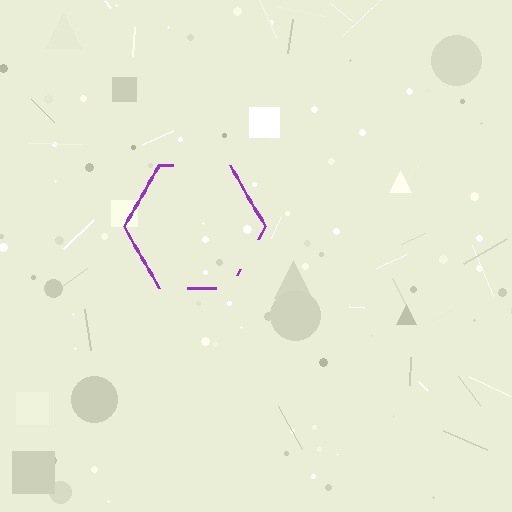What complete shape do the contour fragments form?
The contour fragments form a hexagon.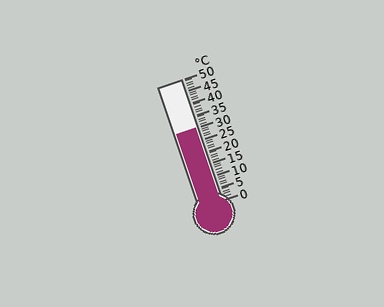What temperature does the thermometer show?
The thermometer shows approximately 30°C.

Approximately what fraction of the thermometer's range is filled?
The thermometer is filled to approximately 60% of its range.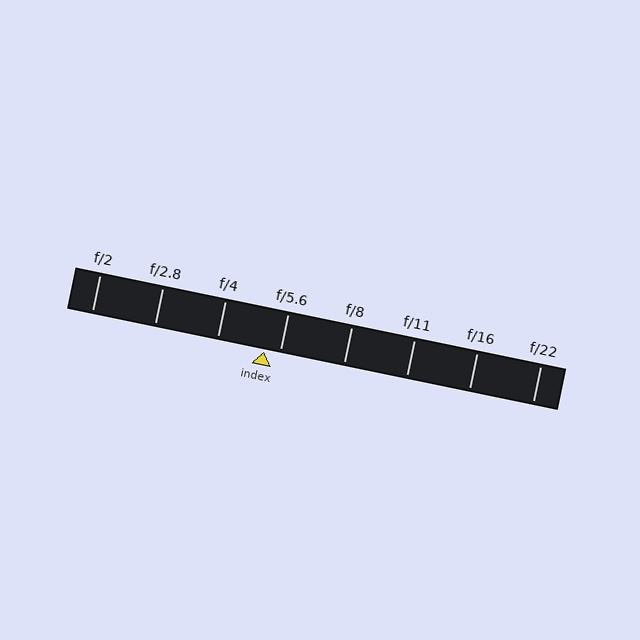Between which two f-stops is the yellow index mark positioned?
The index mark is between f/4 and f/5.6.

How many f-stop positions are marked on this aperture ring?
There are 8 f-stop positions marked.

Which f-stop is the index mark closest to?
The index mark is closest to f/5.6.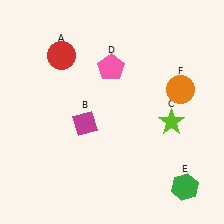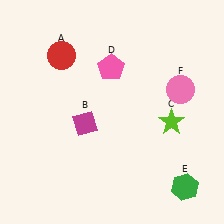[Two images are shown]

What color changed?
The circle (F) changed from orange in Image 1 to pink in Image 2.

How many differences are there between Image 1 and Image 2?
There is 1 difference between the two images.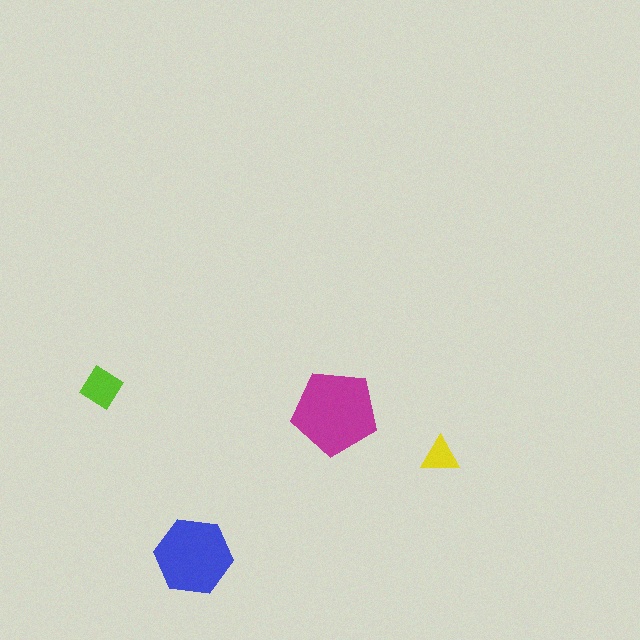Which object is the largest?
The magenta pentagon.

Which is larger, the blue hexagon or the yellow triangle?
The blue hexagon.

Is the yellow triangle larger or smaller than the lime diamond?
Smaller.